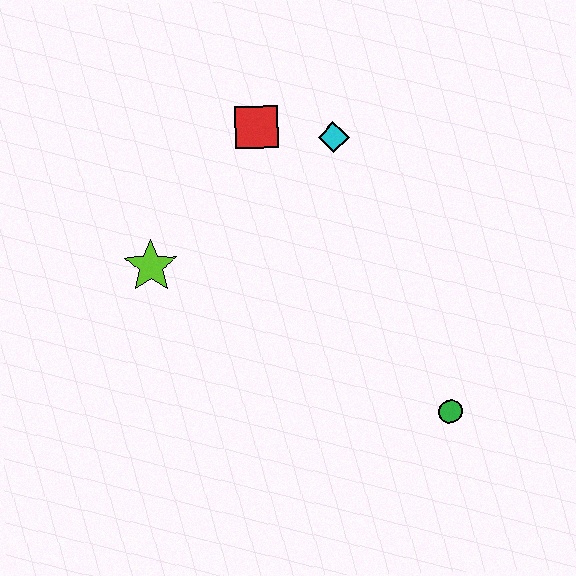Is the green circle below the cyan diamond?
Yes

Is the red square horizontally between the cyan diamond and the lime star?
Yes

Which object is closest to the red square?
The cyan diamond is closest to the red square.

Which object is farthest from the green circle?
The red square is farthest from the green circle.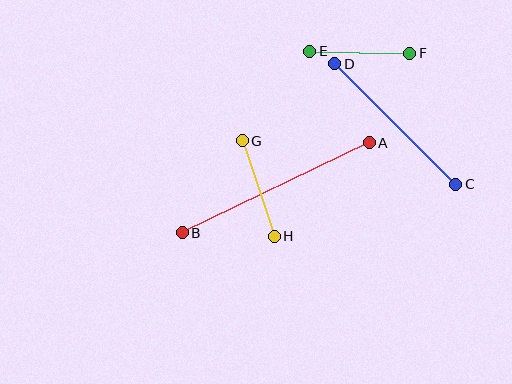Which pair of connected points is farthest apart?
Points A and B are farthest apart.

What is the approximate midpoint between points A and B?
The midpoint is at approximately (276, 188) pixels.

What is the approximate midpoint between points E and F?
The midpoint is at approximately (360, 52) pixels.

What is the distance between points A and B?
The distance is approximately 207 pixels.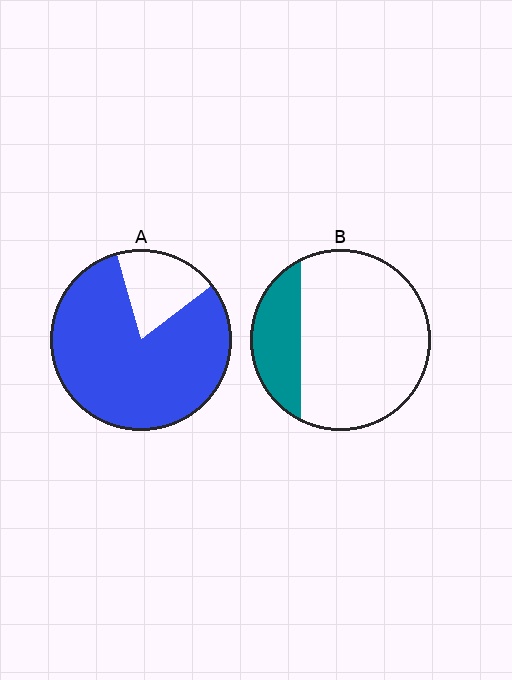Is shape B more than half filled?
No.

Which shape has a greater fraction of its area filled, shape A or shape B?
Shape A.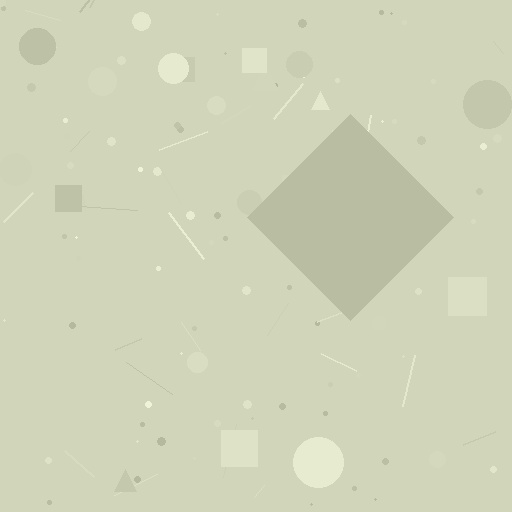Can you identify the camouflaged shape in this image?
The camouflaged shape is a diamond.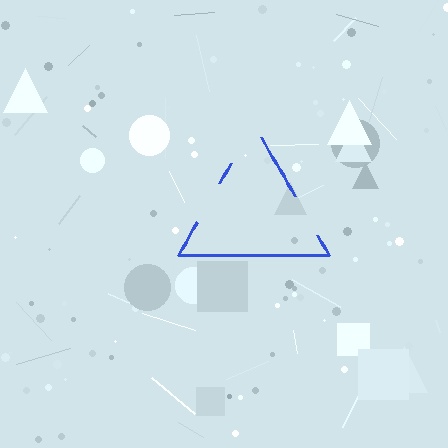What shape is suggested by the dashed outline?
The dashed outline suggests a triangle.